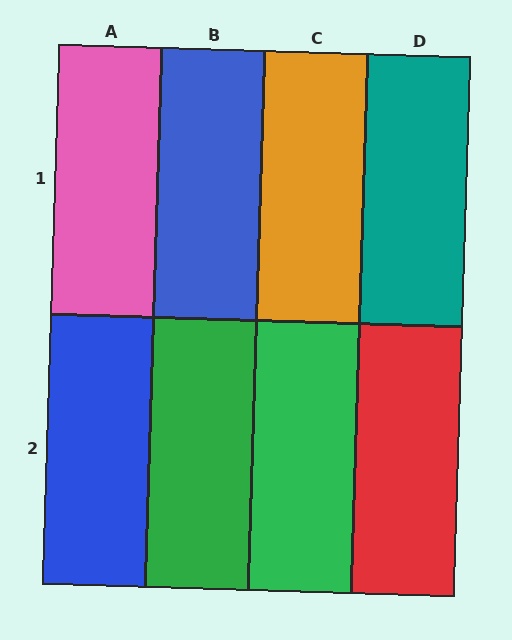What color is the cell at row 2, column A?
Blue.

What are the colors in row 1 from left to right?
Pink, blue, orange, teal.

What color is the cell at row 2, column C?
Green.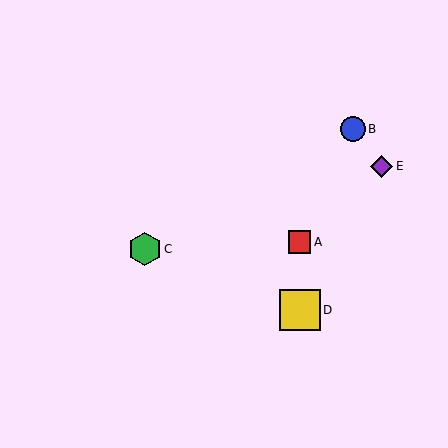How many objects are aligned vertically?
2 objects (A, D) are aligned vertically.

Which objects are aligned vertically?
Objects A, D are aligned vertically.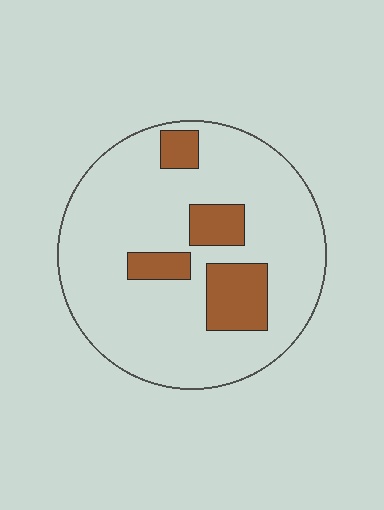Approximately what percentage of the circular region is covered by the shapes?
Approximately 15%.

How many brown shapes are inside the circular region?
4.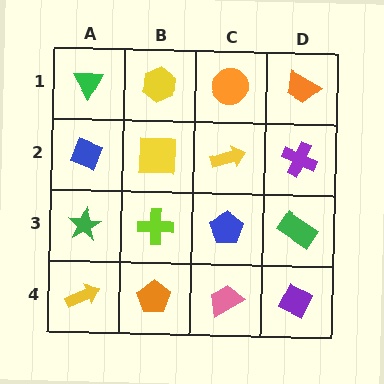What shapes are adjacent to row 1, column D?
A purple cross (row 2, column D), an orange circle (row 1, column C).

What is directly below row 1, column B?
A yellow square.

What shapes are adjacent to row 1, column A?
A blue diamond (row 2, column A), a yellow hexagon (row 1, column B).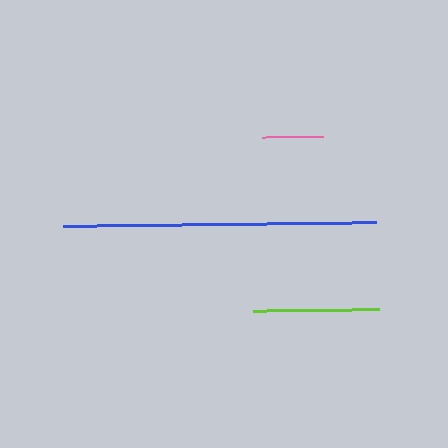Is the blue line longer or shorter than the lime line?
The blue line is longer than the lime line.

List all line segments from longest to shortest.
From longest to shortest: blue, lime, pink.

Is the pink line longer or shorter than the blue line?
The blue line is longer than the pink line.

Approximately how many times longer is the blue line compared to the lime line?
The blue line is approximately 2.5 times the length of the lime line.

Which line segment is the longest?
The blue line is the longest at approximately 313 pixels.